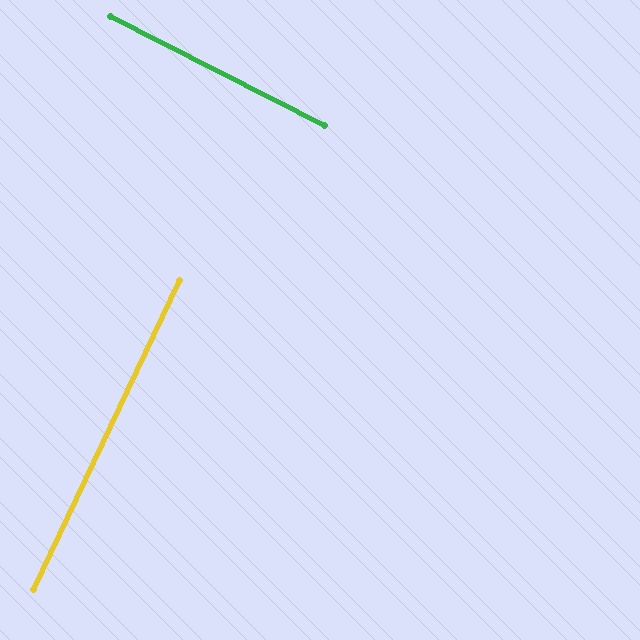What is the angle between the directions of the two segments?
Approximately 88 degrees.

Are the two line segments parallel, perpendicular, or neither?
Perpendicular — they meet at approximately 88°.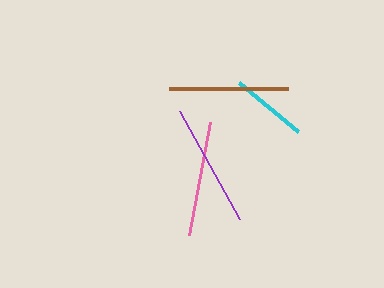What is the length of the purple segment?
The purple segment is approximately 123 pixels long.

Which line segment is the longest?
The purple line is the longest at approximately 123 pixels.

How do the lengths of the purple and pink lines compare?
The purple and pink lines are approximately the same length.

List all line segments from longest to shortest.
From longest to shortest: purple, brown, pink, cyan.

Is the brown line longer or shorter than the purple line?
The purple line is longer than the brown line.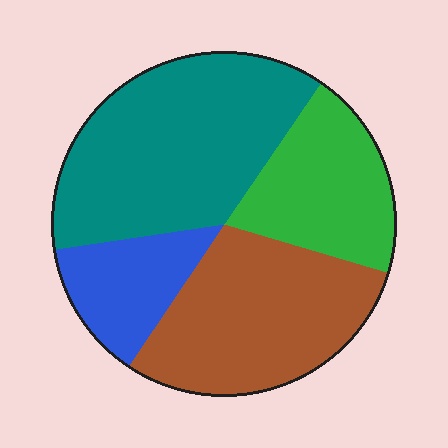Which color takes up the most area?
Teal, at roughly 35%.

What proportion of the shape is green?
Green takes up about one fifth (1/5) of the shape.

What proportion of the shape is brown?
Brown takes up about one third (1/3) of the shape.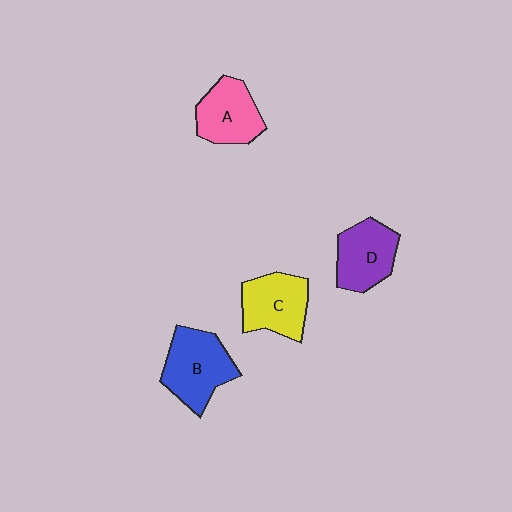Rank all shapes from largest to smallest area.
From largest to smallest: B (blue), C (yellow), D (purple), A (pink).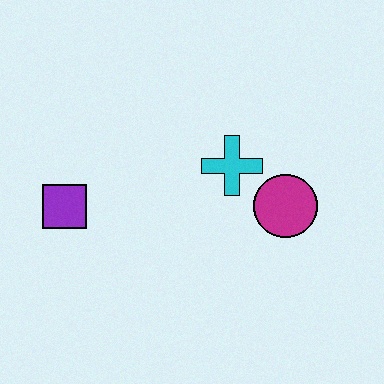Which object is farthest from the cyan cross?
The purple square is farthest from the cyan cross.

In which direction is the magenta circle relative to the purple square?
The magenta circle is to the right of the purple square.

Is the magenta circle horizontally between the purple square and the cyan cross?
No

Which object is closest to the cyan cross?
The magenta circle is closest to the cyan cross.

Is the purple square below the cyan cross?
Yes